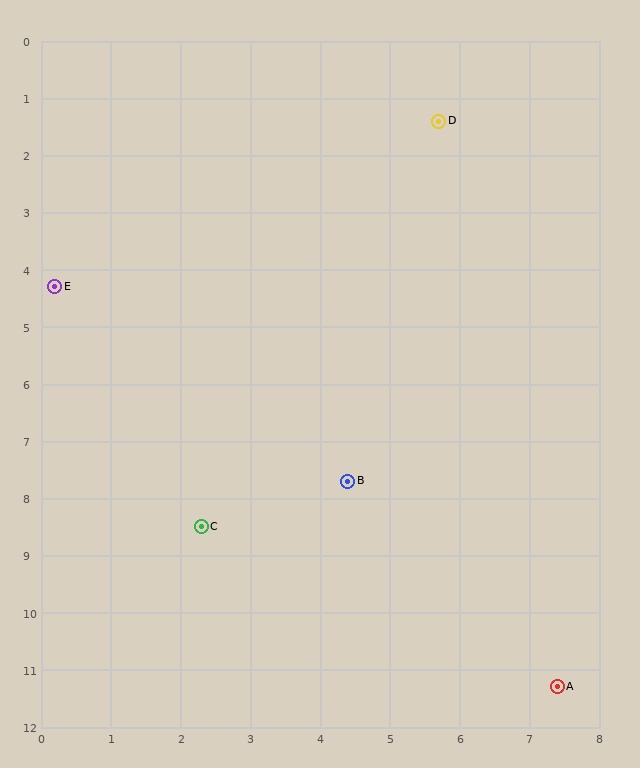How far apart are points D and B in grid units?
Points D and B are about 6.4 grid units apart.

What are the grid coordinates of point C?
Point C is at approximately (2.3, 8.5).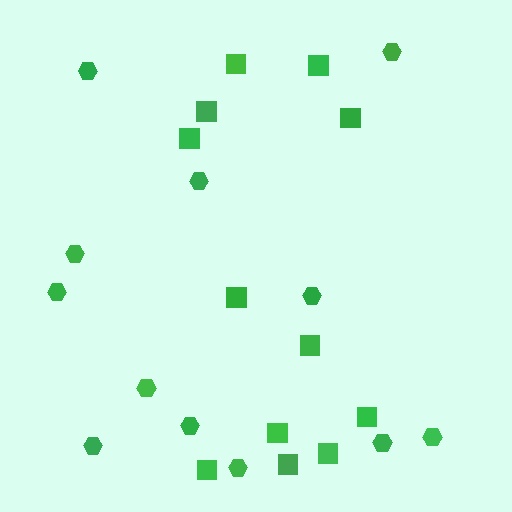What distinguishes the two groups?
There are 2 groups: one group of hexagons (12) and one group of squares (12).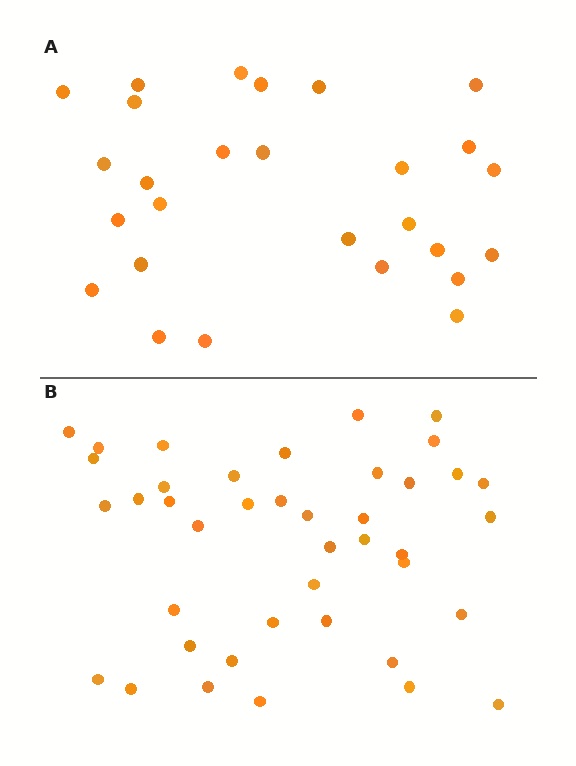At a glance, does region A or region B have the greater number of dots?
Region B (the bottom region) has more dots.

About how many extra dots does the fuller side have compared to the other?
Region B has approximately 15 more dots than region A.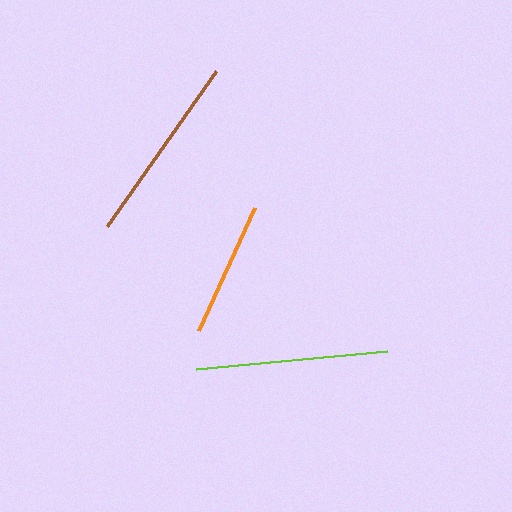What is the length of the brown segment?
The brown segment is approximately 190 pixels long.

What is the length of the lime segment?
The lime segment is approximately 193 pixels long.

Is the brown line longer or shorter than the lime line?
The lime line is longer than the brown line.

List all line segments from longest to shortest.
From longest to shortest: lime, brown, orange.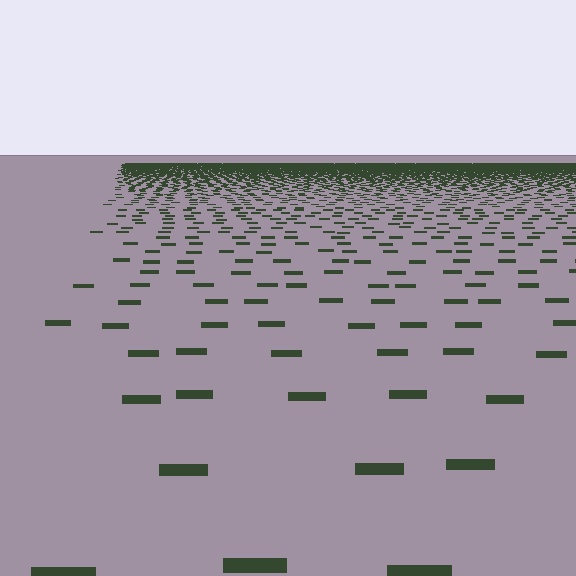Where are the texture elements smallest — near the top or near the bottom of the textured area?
Near the top.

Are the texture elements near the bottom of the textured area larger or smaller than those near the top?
Larger. Near the bottom, elements are closer to the viewer and appear at a bigger on-screen size.